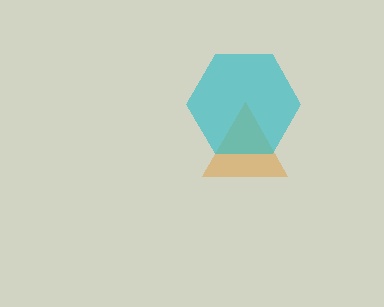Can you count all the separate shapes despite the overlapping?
Yes, there are 2 separate shapes.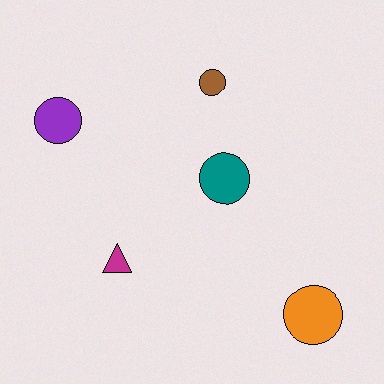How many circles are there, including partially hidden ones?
There are 4 circles.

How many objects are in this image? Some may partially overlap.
There are 5 objects.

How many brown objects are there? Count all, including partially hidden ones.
There is 1 brown object.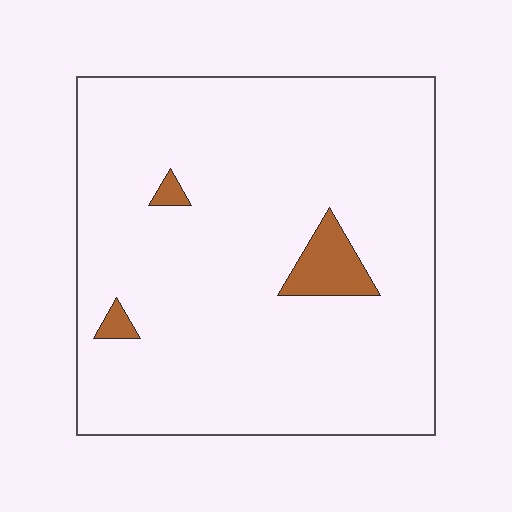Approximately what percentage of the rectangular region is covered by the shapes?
Approximately 5%.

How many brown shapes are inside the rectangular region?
3.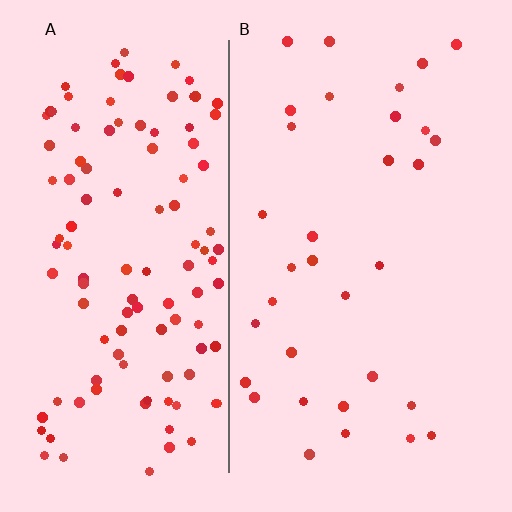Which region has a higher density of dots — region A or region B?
A (the left).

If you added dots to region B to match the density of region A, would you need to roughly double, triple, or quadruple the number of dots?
Approximately quadruple.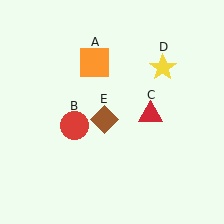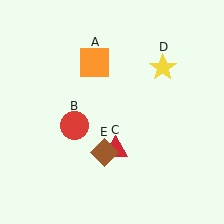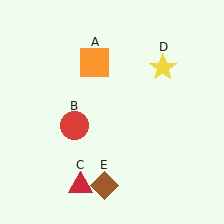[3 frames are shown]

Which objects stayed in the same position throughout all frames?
Orange square (object A) and red circle (object B) and yellow star (object D) remained stationary.